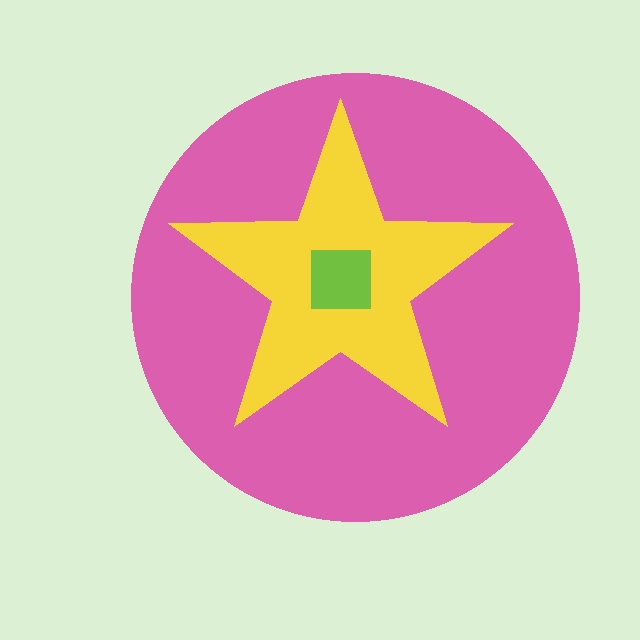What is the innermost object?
The lime square.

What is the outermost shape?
The pink circle.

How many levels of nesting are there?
3.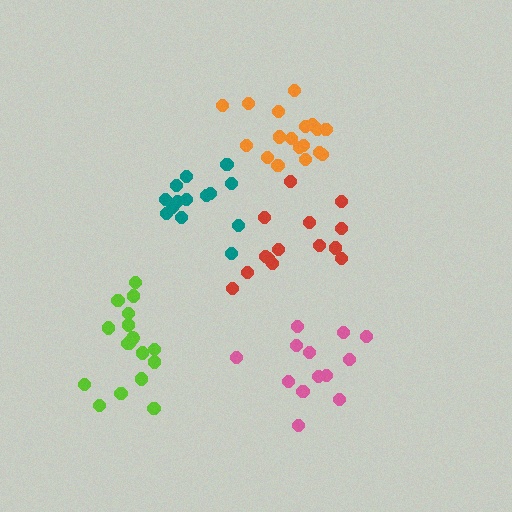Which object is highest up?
The orange cluster is topmost.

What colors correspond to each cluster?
The clusters are colored: teal, orange, lime, red, pink.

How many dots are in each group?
Group 1: 14 dots, Group 2: 18 dots, Group 3: 18 dots, Group 4: 14 dots, Group 5: 13 dots (77 total).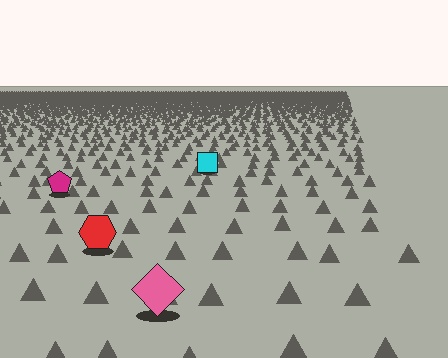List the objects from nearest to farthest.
From nearest to farthest: the pink diamond, the red hexagon, the magenta pentagon, the cyan square.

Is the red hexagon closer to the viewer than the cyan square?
Yes. The red hexagon is closer — you can tell from the texture gradient: the ground texture is coarser near it.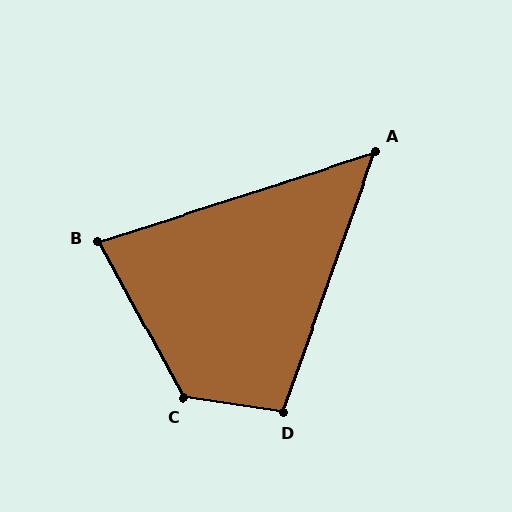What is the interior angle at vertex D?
Approximately 101 degrees (obtuse).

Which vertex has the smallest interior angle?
A, at approximately 53 degrees.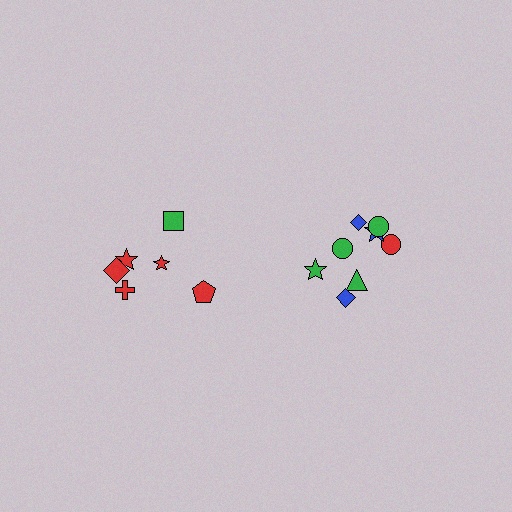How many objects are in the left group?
There are 6 objects.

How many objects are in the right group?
There are 8 objects.